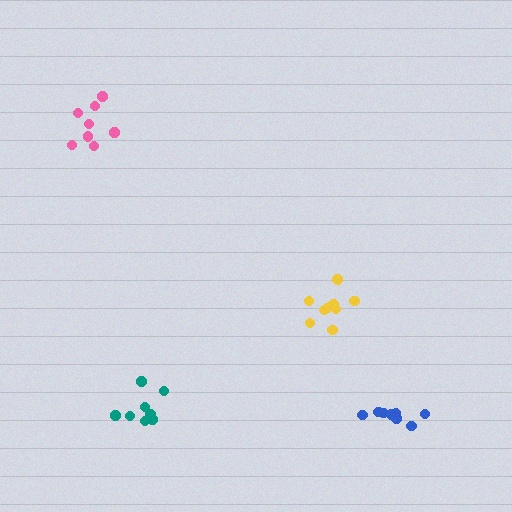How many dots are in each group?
Group 1: 10 dots, Group 2: 8 dots, Group 3: 8 dots, Group 4: 8 dots (34 total).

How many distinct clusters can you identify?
There are 4 distinct clusters.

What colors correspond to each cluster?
The clusters are colored: yellow, teal, blue, pink.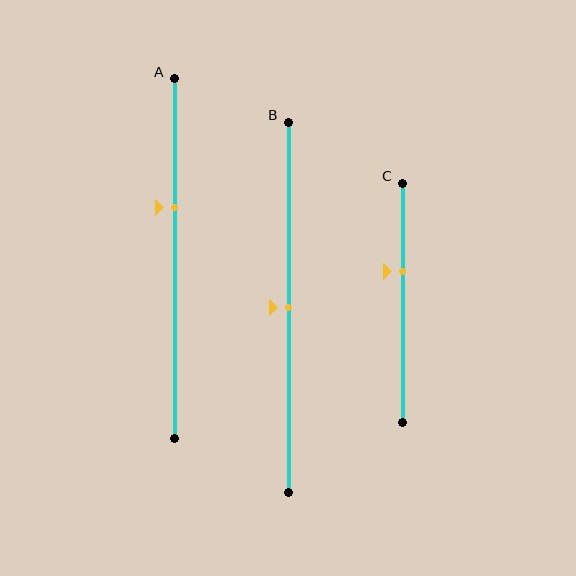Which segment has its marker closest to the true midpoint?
Segment B has its marker closest to the true midpoint.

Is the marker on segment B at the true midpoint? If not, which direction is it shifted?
Yes, the marker on segment B is at the true midpoint.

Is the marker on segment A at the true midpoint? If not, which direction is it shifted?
No, the marker on segment A is shifted upward by about 14% of the segment length.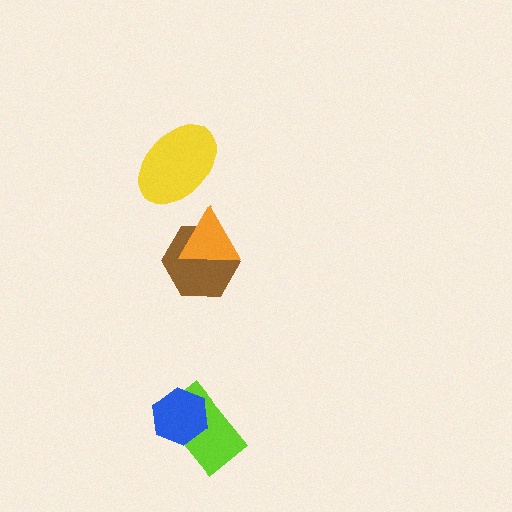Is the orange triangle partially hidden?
No, no other shape covers it.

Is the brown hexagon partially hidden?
Yes, it is partially covered by another shape.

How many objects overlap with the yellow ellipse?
0 objects overlap with the yellow ellipse.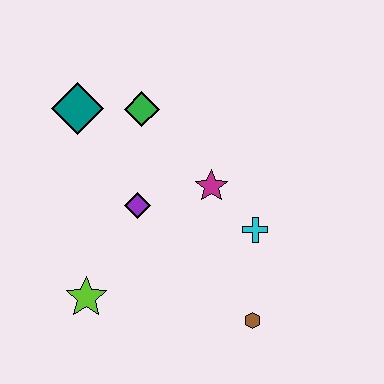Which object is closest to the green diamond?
The teal diamond is closest to the green diamond.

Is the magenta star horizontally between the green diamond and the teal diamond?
No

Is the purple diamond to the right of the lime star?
Yes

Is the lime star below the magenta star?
Yes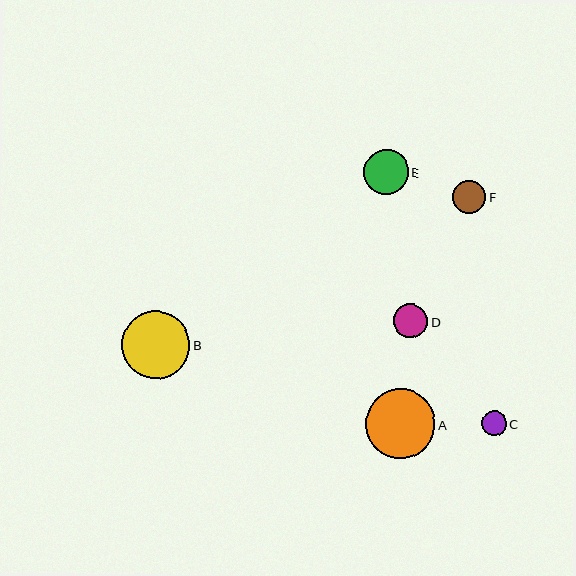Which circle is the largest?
Circle A is the largest with a size of approximately 69 pixels.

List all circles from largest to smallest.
From largest to smallest: A, B, E, D, F, C.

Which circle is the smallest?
Circle C is the smallest with a size of approximately 25 pixels.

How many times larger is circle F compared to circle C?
Circle F is approximately 1.3 times the size of circle C.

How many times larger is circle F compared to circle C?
Circle F is approximately 1.3 times the size of circle C.